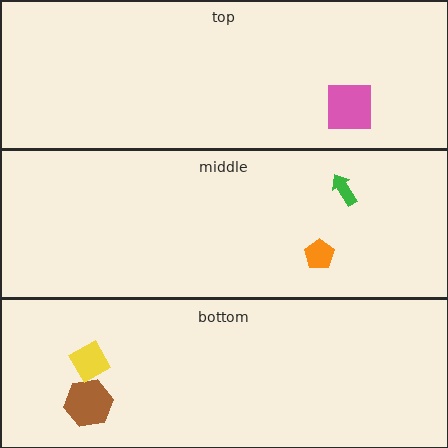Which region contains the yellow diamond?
The bottom region.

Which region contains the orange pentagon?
The middle region.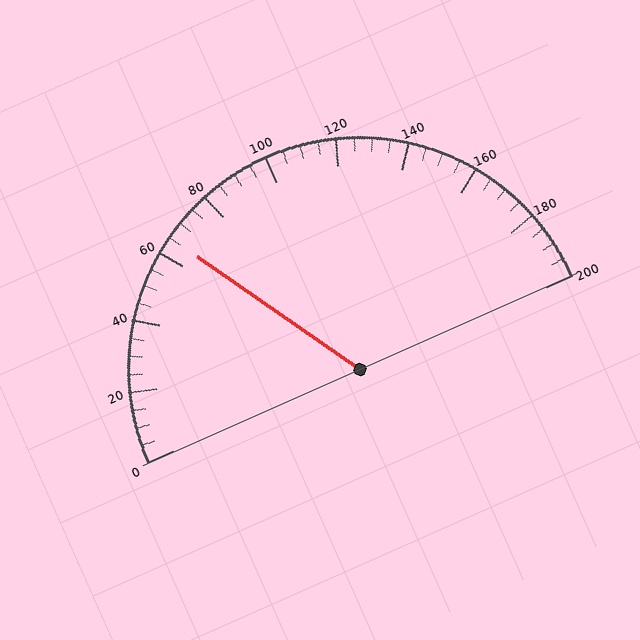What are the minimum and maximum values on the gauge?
The gauge ranges from 0 to 200.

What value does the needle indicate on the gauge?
The needle indicates approximately 65.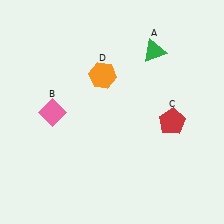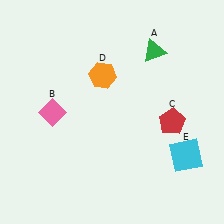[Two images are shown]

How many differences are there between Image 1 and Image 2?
There is 1 difference between the two images.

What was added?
A cyan square (E) was added in Image 2.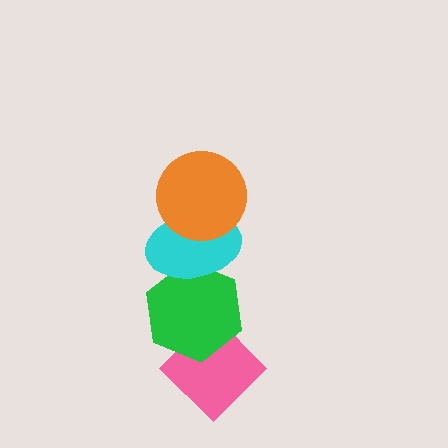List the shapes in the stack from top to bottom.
From top to bottom: the orange circle, the cyan ellipse, the green hexagon, the pink diamond.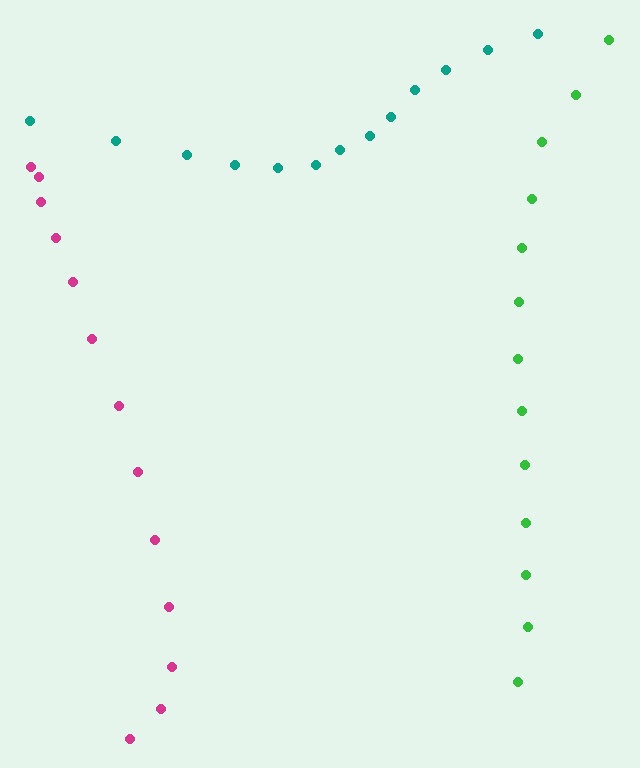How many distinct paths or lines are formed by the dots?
There are 3 distinct paths.